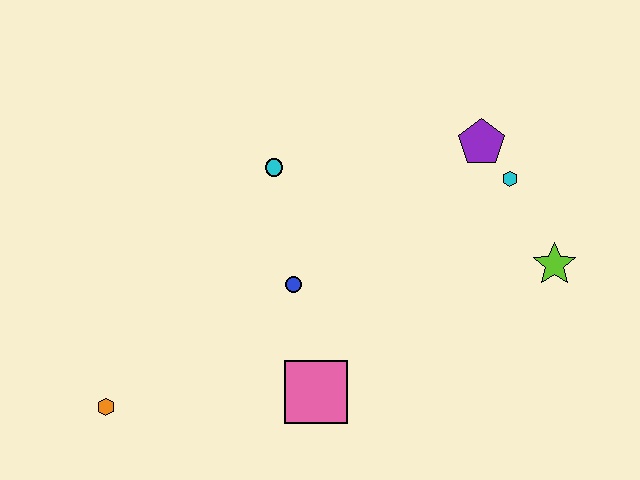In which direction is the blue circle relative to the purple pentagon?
The blue circle is to the left of the purple pentagon.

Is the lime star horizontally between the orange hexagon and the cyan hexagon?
No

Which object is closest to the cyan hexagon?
The purple pentagon is closest to the cyan hexagon.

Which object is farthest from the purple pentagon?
The orange hexagon is farthest from the purple pentagon.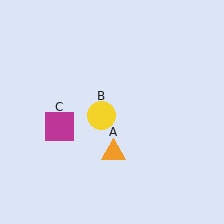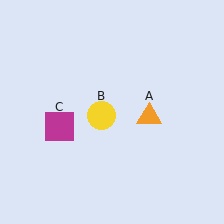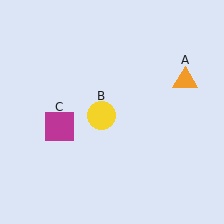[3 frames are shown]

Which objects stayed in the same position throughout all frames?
Yellow circle (object B) and magenta square (object C) remained stationary.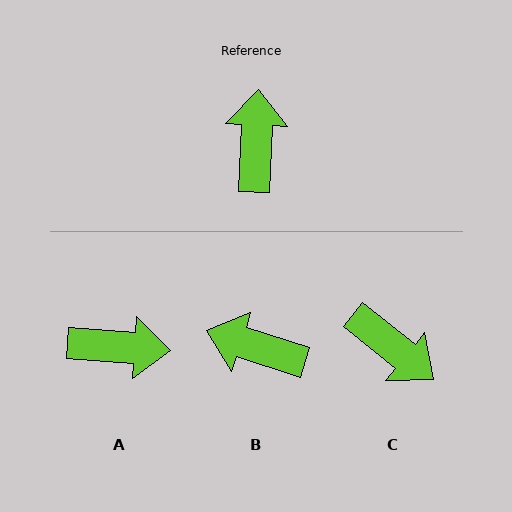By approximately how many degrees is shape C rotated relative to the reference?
Approximately 126 degrees clockwise.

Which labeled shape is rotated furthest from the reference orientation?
C, about 126 degrees away.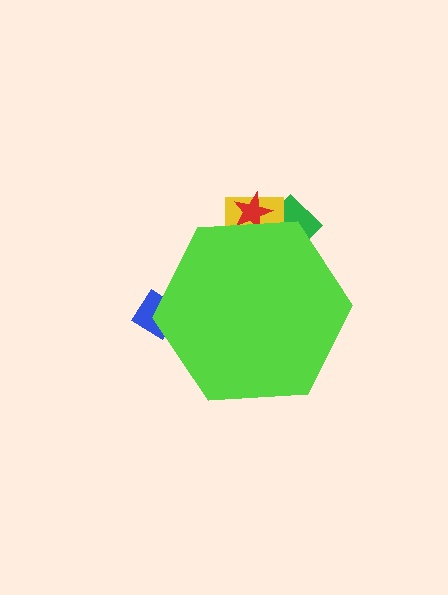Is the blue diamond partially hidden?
Yes, the blue diamond is partially hidden behind the lime hexagon.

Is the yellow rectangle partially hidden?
Yes, the yellow rectangle is partially hidden behind the lime hexagon.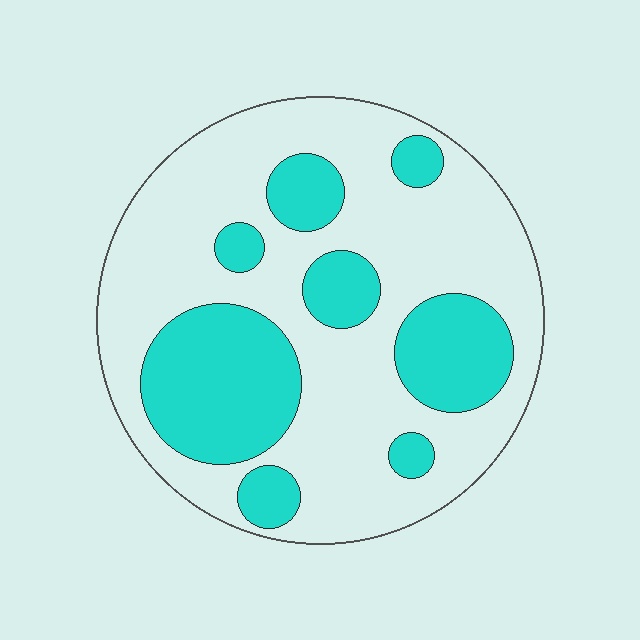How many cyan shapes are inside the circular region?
8.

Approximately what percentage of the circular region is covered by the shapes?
Approximately 30%.